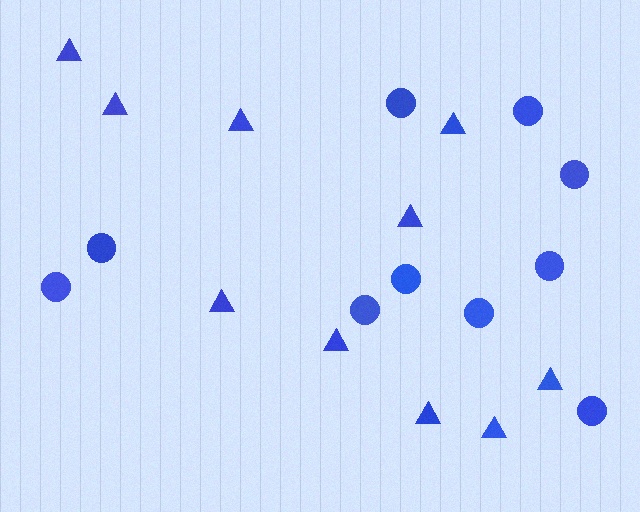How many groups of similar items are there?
There are 2 groups: one group of triangles (10) and one group of circles (10).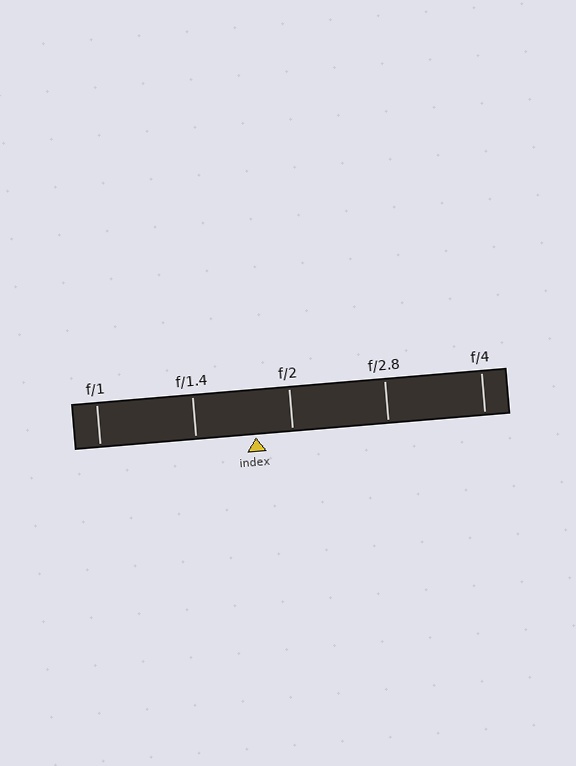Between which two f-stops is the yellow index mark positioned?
The index mark is between f/1.4 and f/2.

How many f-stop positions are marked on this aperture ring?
There are 5 f-stop positions marked.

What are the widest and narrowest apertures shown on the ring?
The widest aperture shown is f/1 and the narrowest is f/4.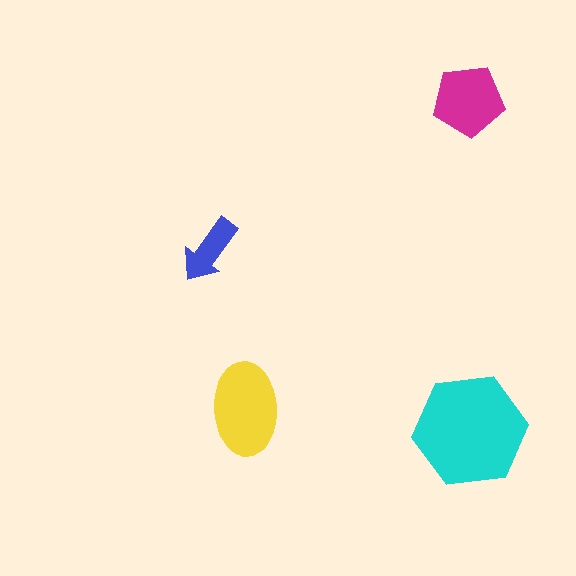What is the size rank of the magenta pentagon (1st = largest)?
3rd.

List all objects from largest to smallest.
The cyan hexagon, the yellow ellipse, the magenta pentagon, the blue arrow.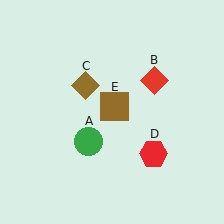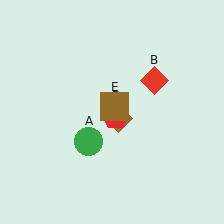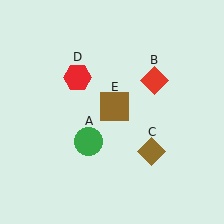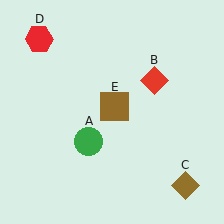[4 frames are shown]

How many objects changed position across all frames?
2 objects changed position: brown diamond (object C), red hexagon (object D).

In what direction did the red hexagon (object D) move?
The red hexagon (object D) moved up and to the left.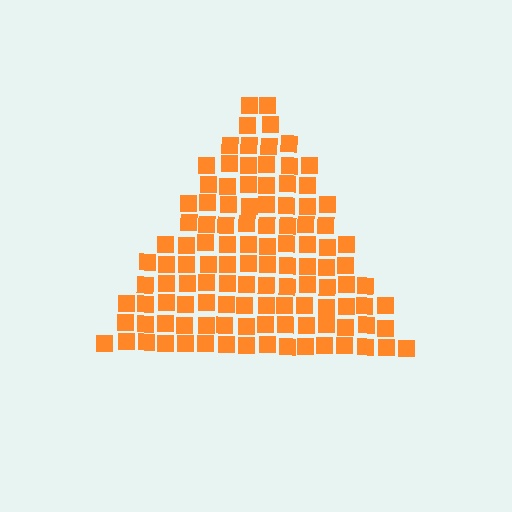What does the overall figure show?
The overall figure shows a triangle.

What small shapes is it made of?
It is made of small squares.